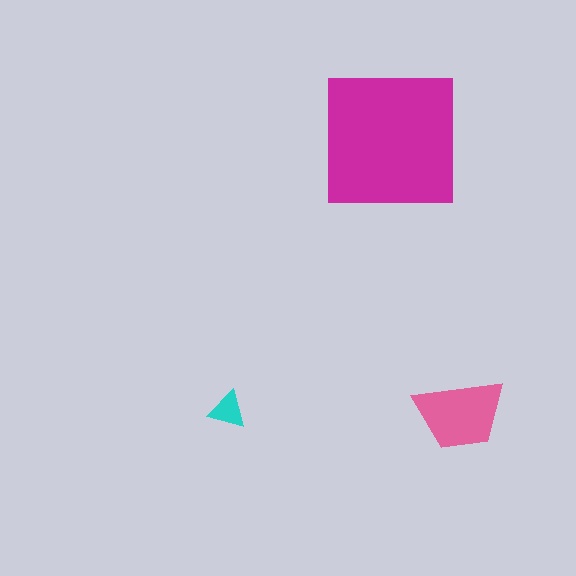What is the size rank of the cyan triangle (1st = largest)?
3rd.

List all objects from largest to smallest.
The magenta square, the pink trapezoid, the cyan triangle.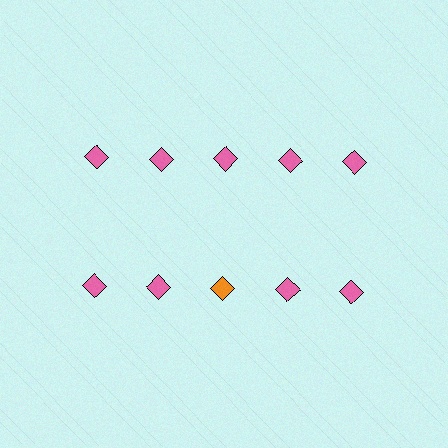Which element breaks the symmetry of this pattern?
The orange diamond in the second row, center column breaks the symmetry. All other shapes are pink diamonds.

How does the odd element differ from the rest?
It has a different color: orange instead of pink.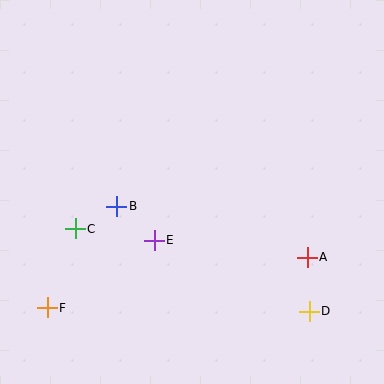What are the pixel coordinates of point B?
Point B is at (117, 206).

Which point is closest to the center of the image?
Point E at (154, 240) is closest to the center.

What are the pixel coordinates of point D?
Point D is at (309, 311).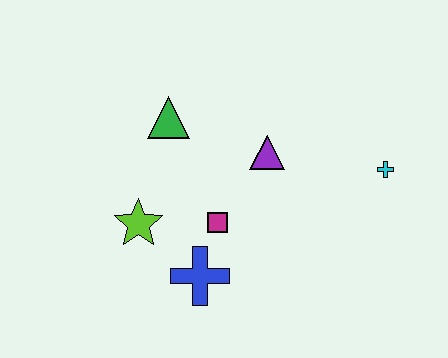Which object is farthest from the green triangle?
The cyan cross is farthest from the green triangle.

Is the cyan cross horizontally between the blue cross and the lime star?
No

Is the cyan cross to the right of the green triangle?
Yes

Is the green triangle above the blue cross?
Yes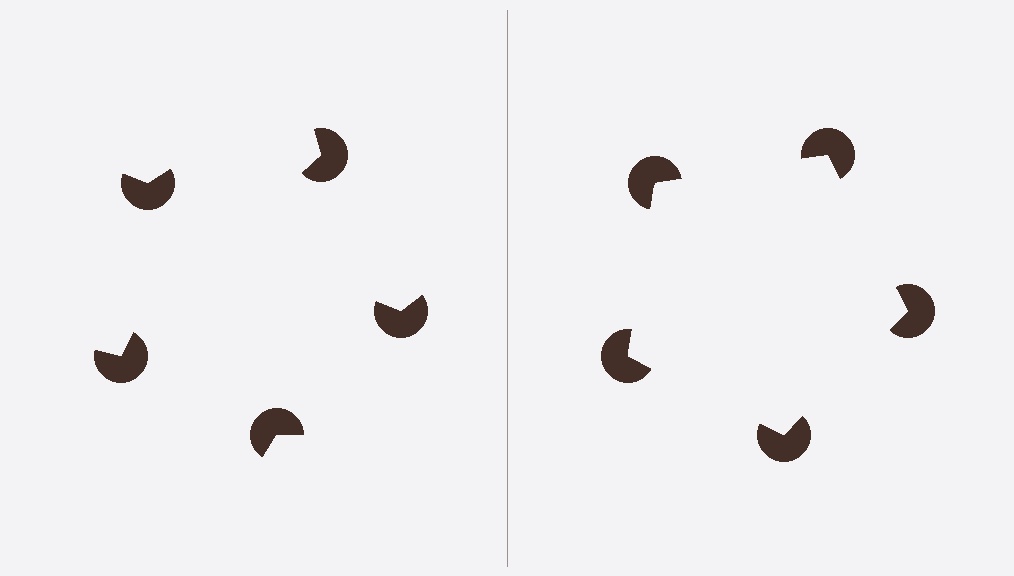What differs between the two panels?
The pac-man discs are positioned identically on both sides; only the wedge orientations differ. On the right they align to a pentagon; on the left they are misaligned.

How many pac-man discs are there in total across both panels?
10 — 5 on each side.